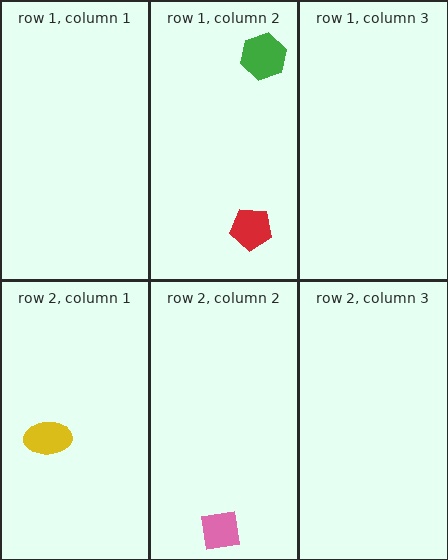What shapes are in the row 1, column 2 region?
The red pentagon, the green hexagon.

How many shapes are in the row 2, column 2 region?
1.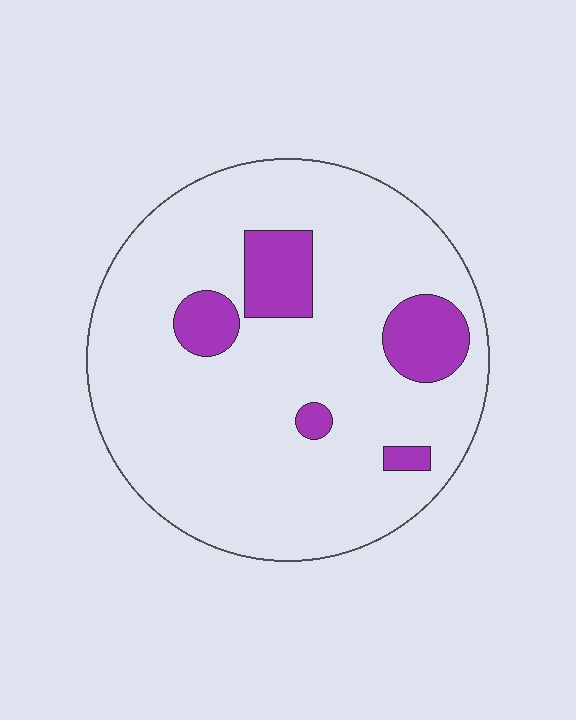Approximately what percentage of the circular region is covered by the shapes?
Approximately 15%.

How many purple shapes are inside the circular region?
5.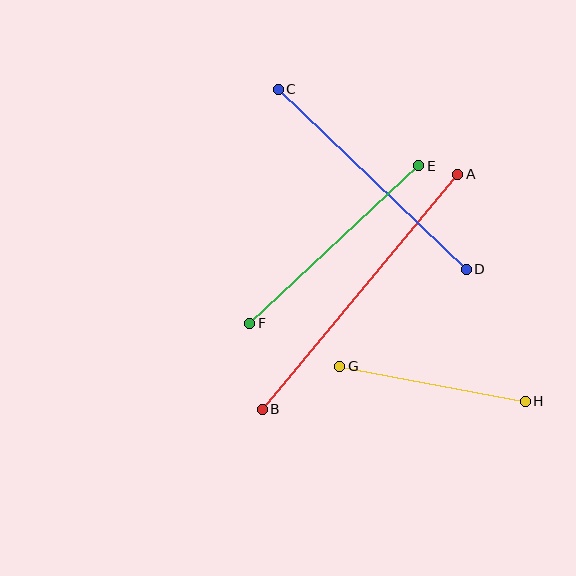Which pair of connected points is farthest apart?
Points A and B are farthest apart.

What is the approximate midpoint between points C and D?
The midpoint is at approximately (372, 179) pixels.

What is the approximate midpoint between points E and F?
The midpoint is at approximately (334, 244) pixels.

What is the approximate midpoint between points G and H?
The midpoint is at approximately (432, 384) pixels.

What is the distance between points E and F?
The distance is approximately 231 pixels.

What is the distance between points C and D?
The distance is approximately 260 pixels.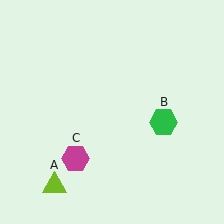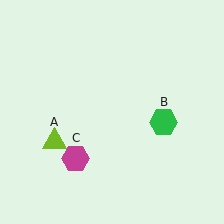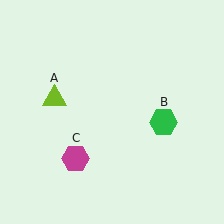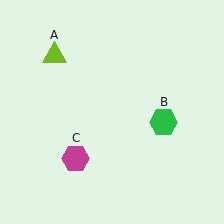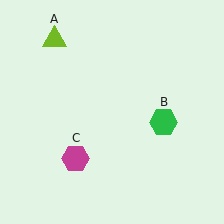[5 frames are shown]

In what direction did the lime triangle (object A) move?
The lime triangle (object A) moved up.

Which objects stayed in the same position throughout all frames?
Green hexagon (object B) and magenta hexagon (object C) remained stationary.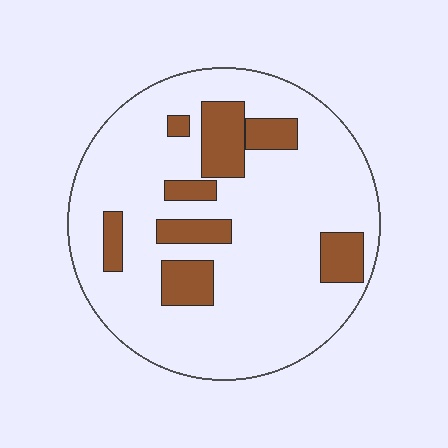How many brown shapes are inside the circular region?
8.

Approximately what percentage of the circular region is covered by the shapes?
Approximately 20%.